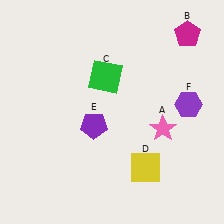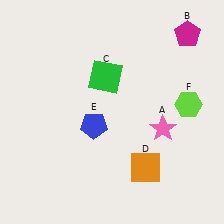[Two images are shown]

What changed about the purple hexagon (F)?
In Image 1, F is purple. In Image 2, it changed to lime.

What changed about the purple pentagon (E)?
In Image 1, E is purple. In Image 2, it changed to blue.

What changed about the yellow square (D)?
In Image 1, D is yellow. In Image 2, it changed to orange.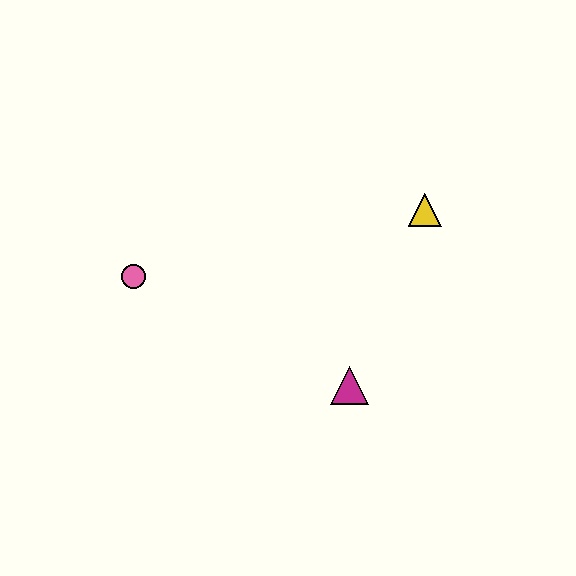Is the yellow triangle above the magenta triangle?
Yes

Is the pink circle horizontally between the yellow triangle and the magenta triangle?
No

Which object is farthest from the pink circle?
The yellow triangle is farthest from the pink circle.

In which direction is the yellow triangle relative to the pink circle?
The yellow triangle is to the right of the pink circle.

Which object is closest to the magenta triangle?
The yellow triangle is closest to the magenta triangle.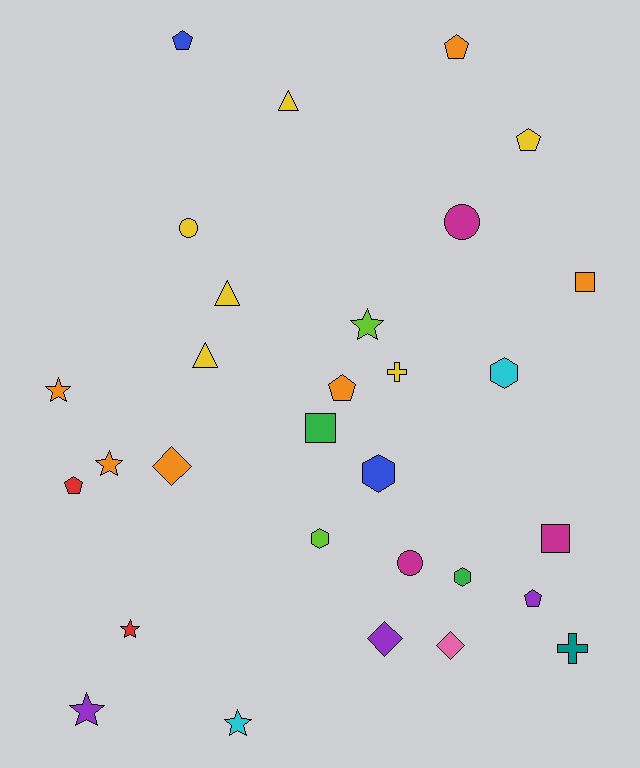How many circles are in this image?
There are 3 circles.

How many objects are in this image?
There are 30 objects.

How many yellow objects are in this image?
There are 6 yellow objects.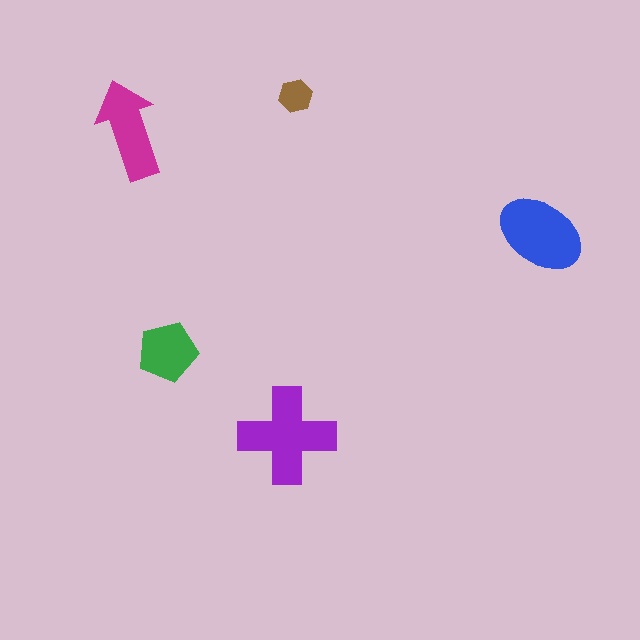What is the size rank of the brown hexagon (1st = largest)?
5th.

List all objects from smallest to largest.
The brown hexagon, the green pentagon, the magenta arrow, the blue ellipse, the purple cross.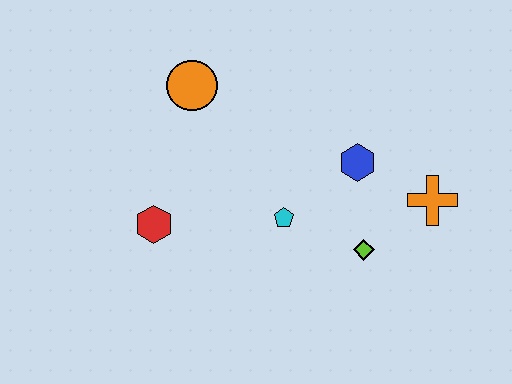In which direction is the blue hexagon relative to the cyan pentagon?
The blue hexagon is to the right of the cyan pentagon.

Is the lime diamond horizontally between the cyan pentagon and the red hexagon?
No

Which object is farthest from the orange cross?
The red hexagon is farthest from the orange cross.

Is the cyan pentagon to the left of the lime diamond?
Yes